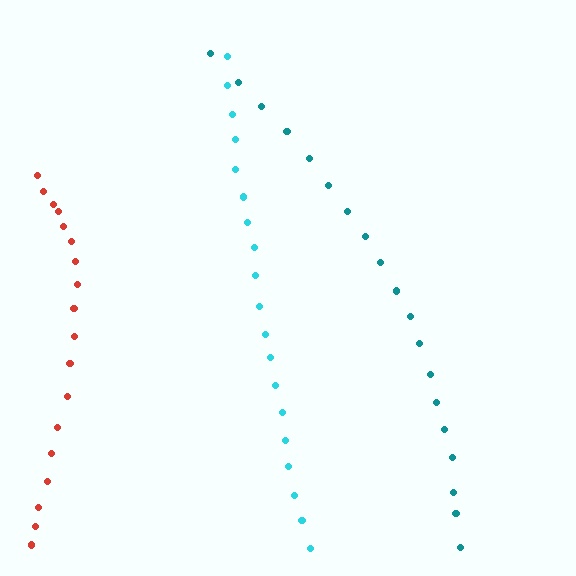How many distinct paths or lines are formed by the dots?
There are 3 distinct paths.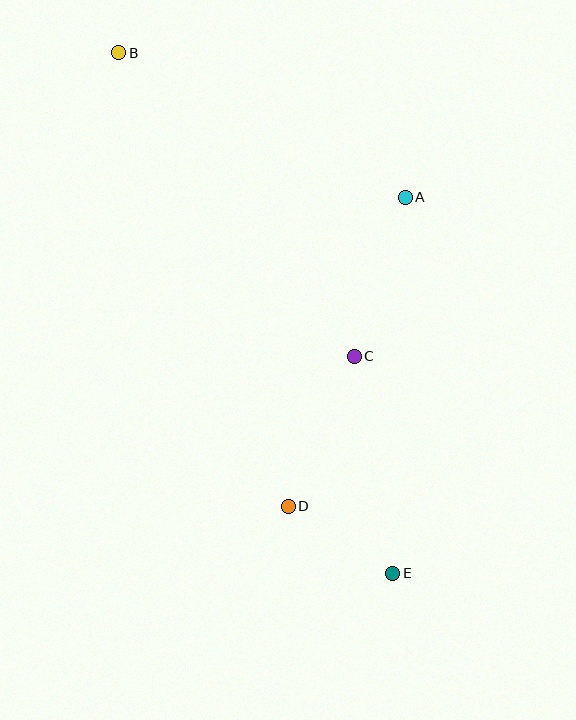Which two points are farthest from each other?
Points B and E are farthest from each other.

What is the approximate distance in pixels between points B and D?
The distance between B and D is approximately 484 pixels.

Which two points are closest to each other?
Points D and E are closest to each other.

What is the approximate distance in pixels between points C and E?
The distance between C and E is approximately 220 pixels.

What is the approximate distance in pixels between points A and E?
The distance between A and E is approximately 376 pixels.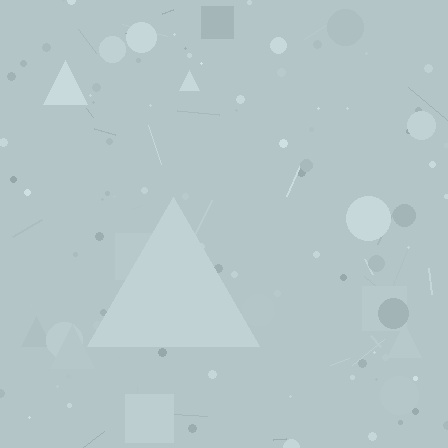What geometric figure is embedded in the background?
A triangle is embedded in the background.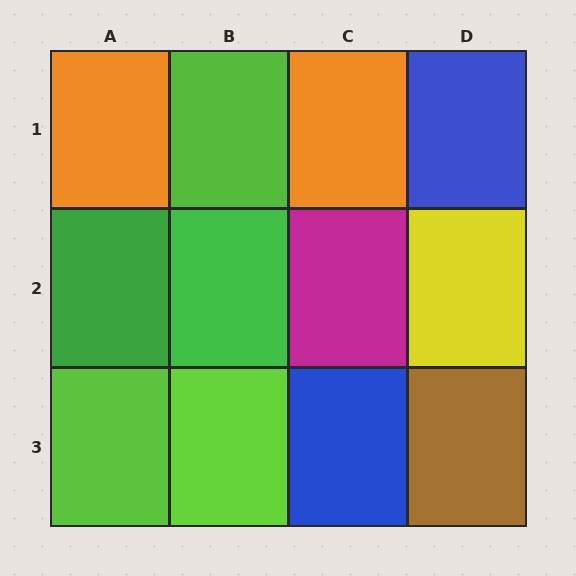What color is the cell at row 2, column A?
Green.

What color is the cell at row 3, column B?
Lime.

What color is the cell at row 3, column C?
Blue.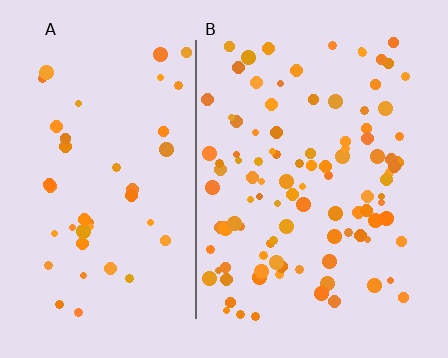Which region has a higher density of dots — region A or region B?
B (the right).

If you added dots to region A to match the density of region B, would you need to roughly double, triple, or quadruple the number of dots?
Approximately double.